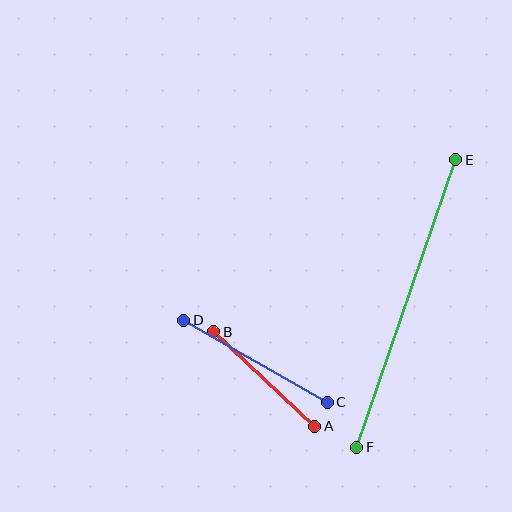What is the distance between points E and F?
The distance is approximately 304 pixels.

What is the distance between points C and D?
The distance is approximately 165 pixels.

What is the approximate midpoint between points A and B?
The midpoint is at approximately (264, 379) pixels.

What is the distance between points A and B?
The distance is approximately 138 pixels.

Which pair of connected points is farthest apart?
Points E and F are farthest apart.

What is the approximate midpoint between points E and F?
The midpoint is at approximately (406, 303) pixels.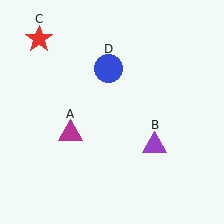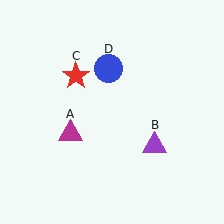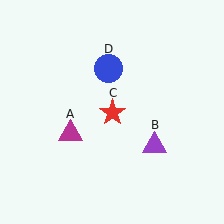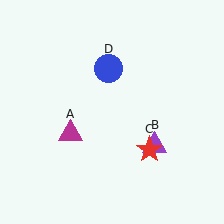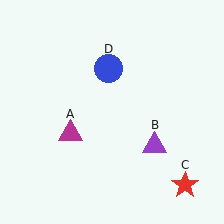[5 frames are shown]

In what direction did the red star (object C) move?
The red star (object C) moved down and to the right.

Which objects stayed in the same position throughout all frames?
Magenta triangle (object A) and purple triangle (object B) and blue circle (object D) remained stationary.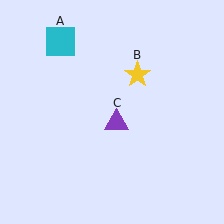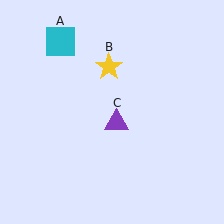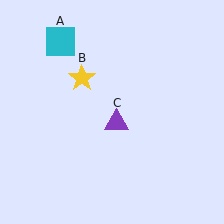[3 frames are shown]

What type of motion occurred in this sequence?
The yellow star (object B) rotated counterclockwise around the center of the scene.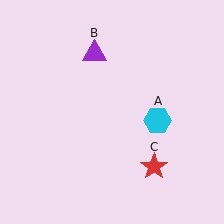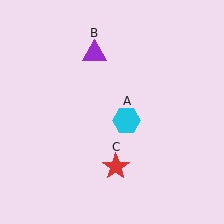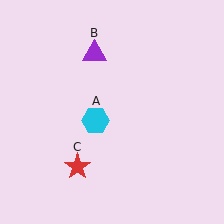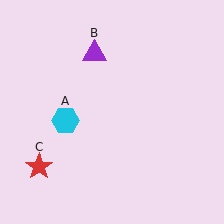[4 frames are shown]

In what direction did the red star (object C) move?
The red star (object C) moved left.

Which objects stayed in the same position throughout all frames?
Purple triangle (object B) remained stationary.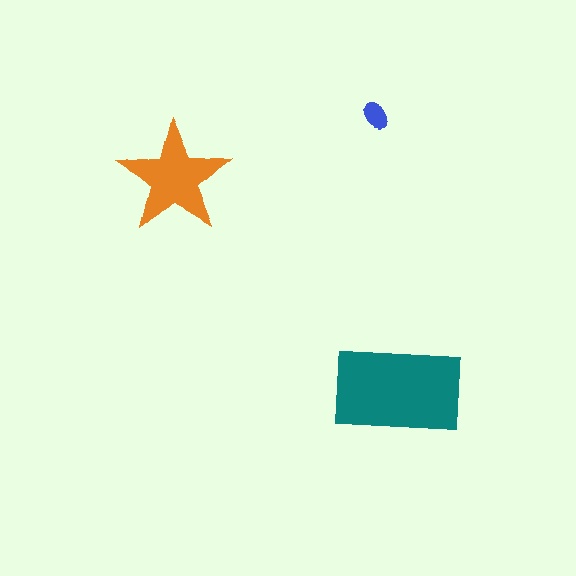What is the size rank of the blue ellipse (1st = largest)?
3rd.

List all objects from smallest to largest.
The blue ellipse, the orange star, the teal rectangle.